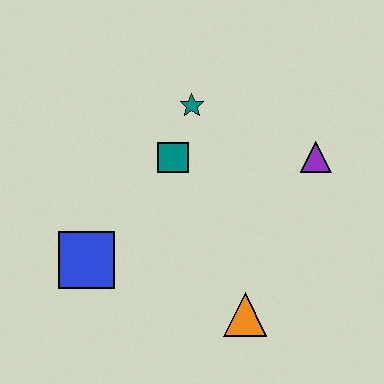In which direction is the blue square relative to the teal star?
The blue square is below the teal star.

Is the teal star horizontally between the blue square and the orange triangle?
Yes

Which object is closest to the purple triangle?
The teal star is closest to the purple triangle.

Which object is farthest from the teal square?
The orange triangle is farthest from the teal square.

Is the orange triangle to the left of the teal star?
No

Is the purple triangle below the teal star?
Yes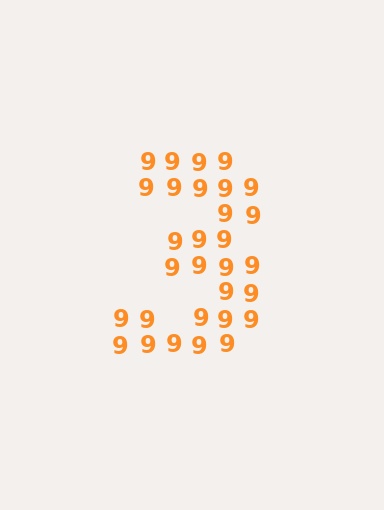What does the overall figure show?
The overall figure shows the digit 3.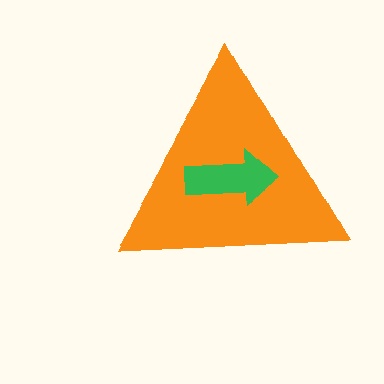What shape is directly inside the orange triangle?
The green arrow.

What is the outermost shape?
The orange triangle.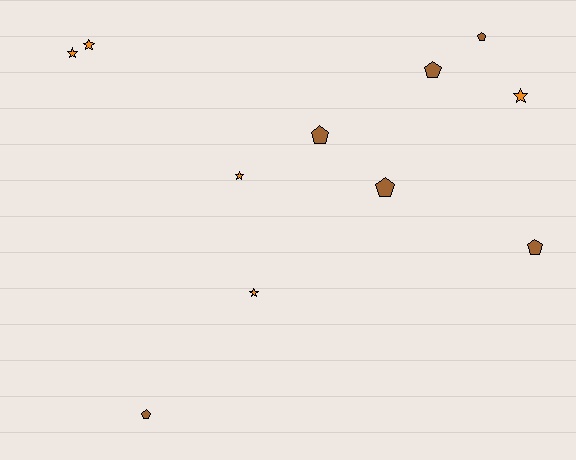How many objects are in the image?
There are 11 objects.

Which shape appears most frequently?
Pentagon, with 6 objects.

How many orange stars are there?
There are 5 orange stars.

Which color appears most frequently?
Brown, with 6 objects.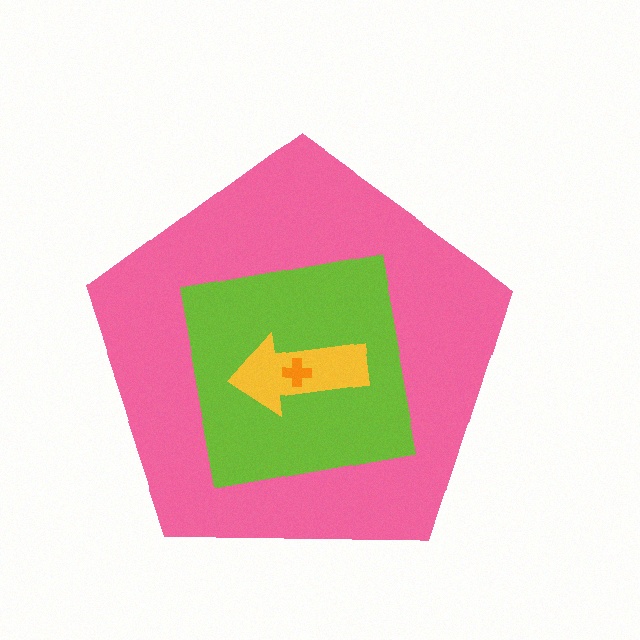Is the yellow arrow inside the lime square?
Yes.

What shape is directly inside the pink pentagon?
The lime square.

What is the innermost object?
The orange cross.